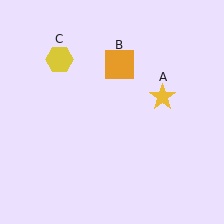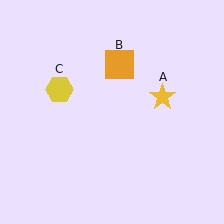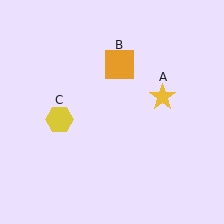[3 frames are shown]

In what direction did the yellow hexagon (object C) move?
The yellow hexagon (object C) moved down.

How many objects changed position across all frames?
1 object changed position: yellow hexagon (object C).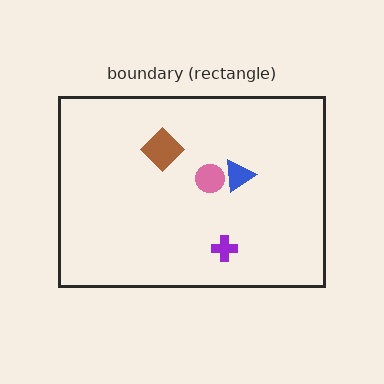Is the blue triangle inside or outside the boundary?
Inside.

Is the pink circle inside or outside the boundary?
Inside.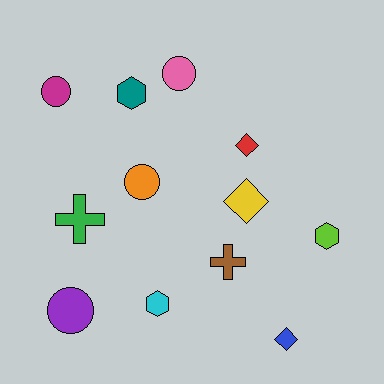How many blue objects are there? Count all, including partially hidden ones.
There is 1 blue object.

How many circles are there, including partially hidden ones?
There are 4 circles.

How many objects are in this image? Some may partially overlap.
There are 12 objects.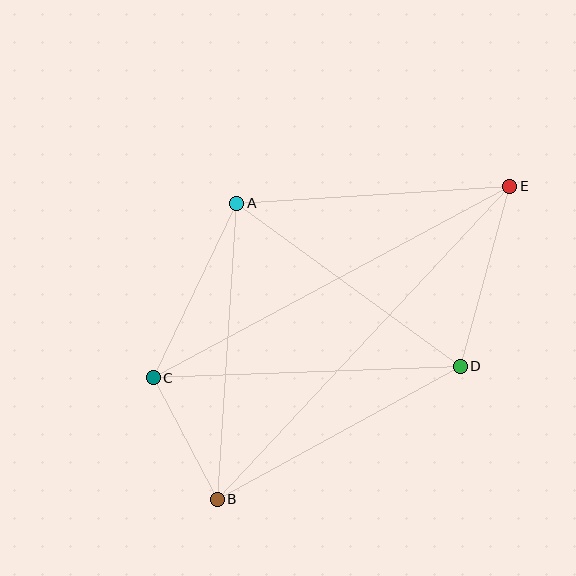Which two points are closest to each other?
Points B and C are closest to each other.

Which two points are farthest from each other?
Points B and E are farthest from each other.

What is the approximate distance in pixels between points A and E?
The distance between A and E is approximately 273 pixels.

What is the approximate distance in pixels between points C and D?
The distance between C and D is approximately 307 pixels.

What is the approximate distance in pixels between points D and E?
The distance between D and E is approximately 187 pixels.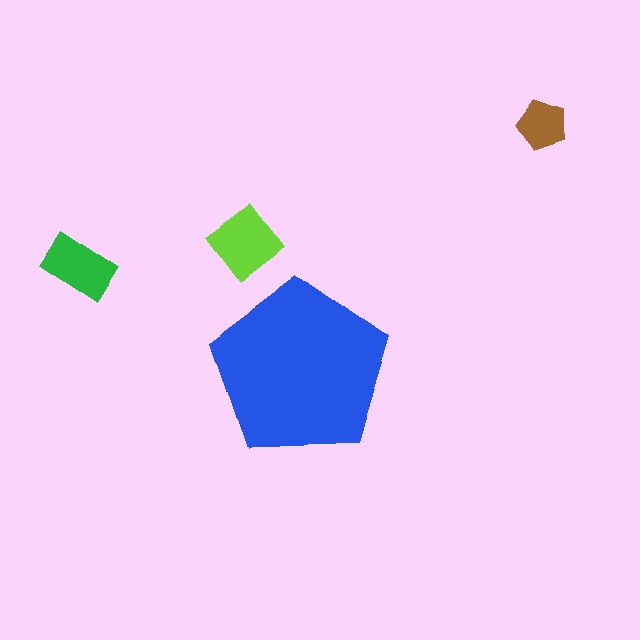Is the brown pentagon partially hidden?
No, the brown pentagon is fully visible.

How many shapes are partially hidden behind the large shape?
0 shapes are partially hidden.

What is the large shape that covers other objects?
A blue pentagon.